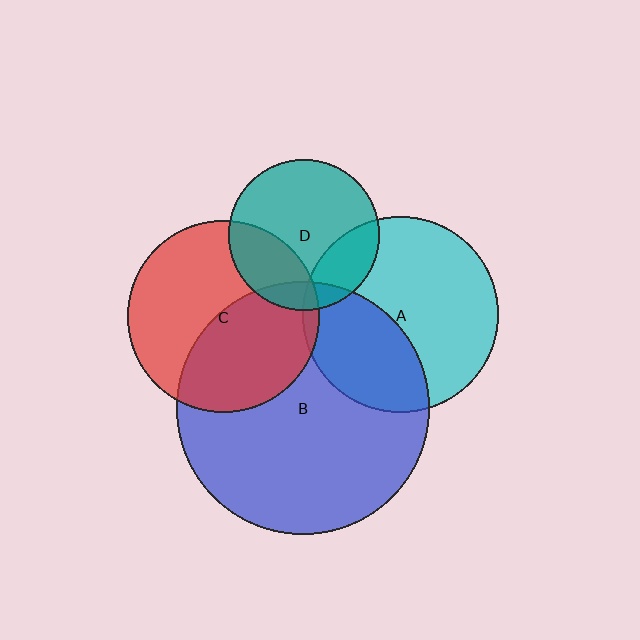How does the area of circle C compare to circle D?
Approximately 1.6 times.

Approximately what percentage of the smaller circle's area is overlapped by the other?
Approximately 20%.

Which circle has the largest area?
Circle B (blue).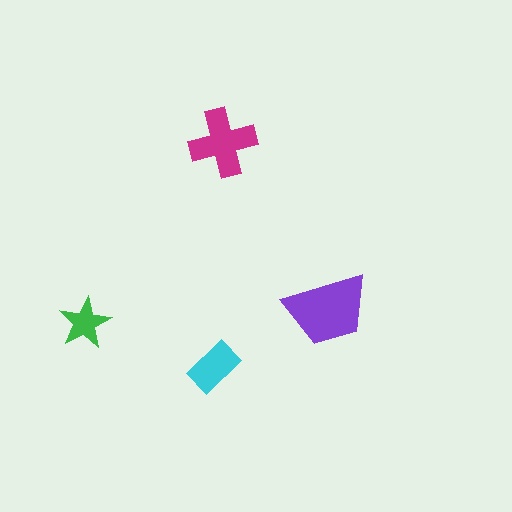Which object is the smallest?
The green star.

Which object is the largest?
The purple trapezoid.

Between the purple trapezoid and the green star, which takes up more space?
The purple trapezoid.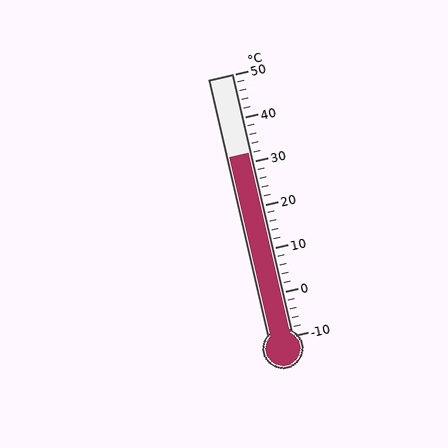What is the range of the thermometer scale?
The thermometer scale ranges from -10°C to 50°C.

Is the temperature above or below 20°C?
The temperature is above 20°C.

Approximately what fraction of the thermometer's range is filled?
The thermometer is filled to approximately 70% of its range.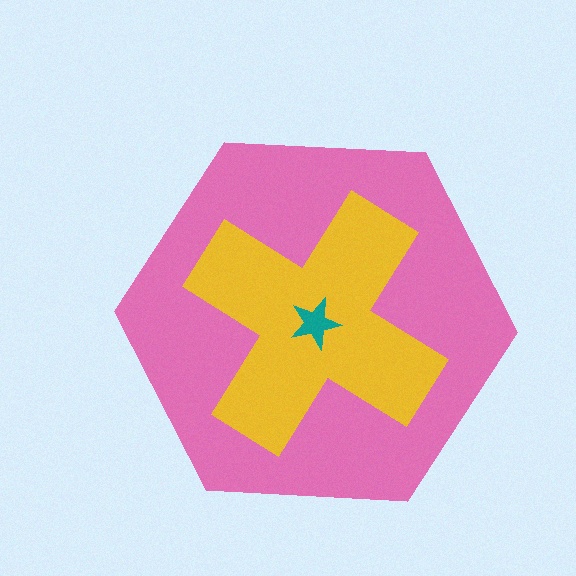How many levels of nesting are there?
3.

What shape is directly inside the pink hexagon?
The yellow cross.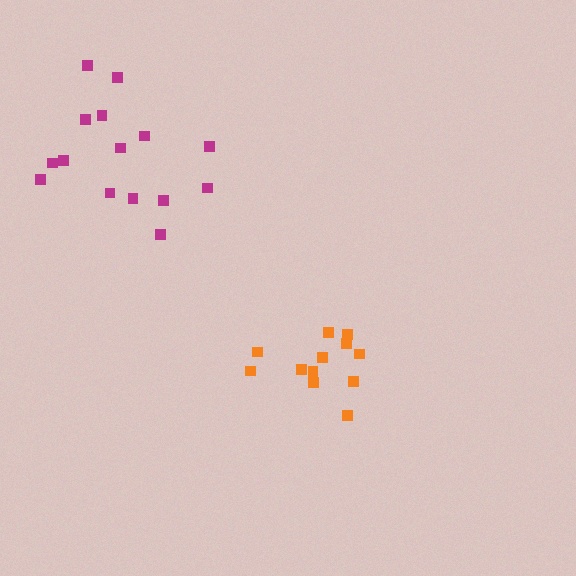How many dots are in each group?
Group 1: 12 dots, Group 2: 15 dots (27 total).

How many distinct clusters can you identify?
There are 2 distinct clusters.